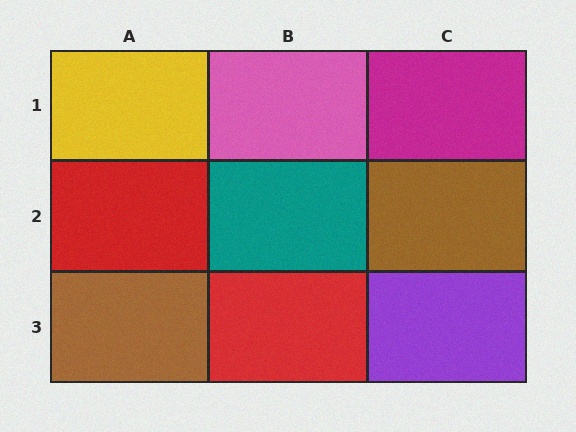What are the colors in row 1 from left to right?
Yellow, pink, magenta.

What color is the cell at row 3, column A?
Brown.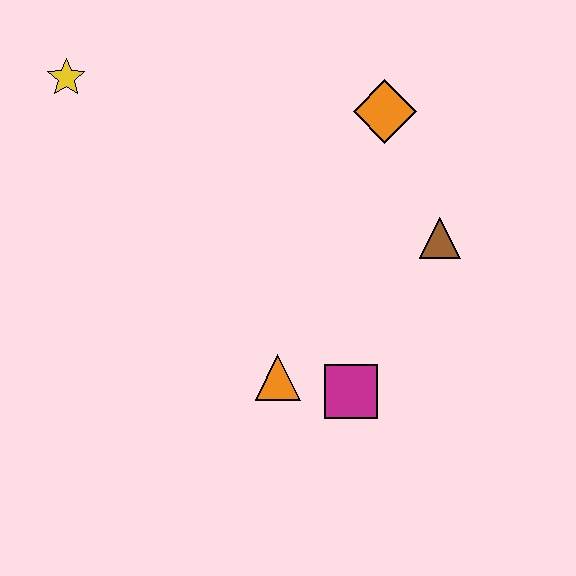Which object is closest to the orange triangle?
The magenta square is closest to the orange triangle.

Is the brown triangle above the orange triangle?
Yes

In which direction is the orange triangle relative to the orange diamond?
The orange triangle is below the orange diamond.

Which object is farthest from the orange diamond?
The yellow star is farthest from the orange diamond.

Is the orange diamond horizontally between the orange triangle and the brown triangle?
Yes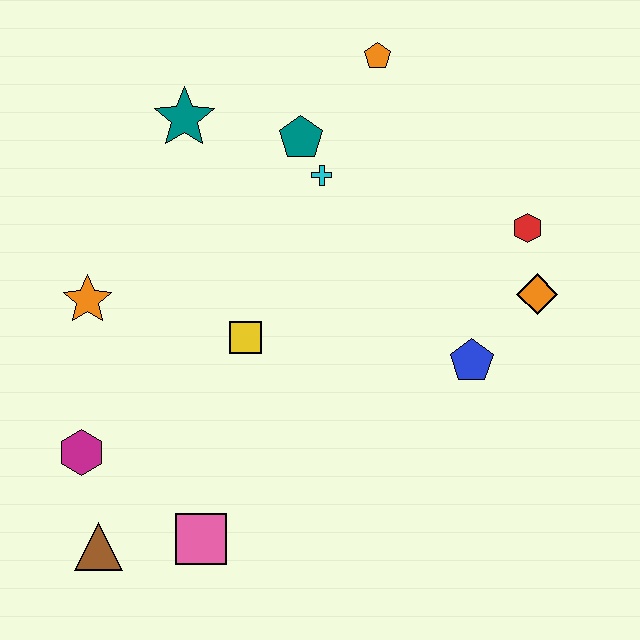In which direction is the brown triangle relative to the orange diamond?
The brown triangle is to the left of the orange diamond.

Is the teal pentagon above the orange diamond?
Yes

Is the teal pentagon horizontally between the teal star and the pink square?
No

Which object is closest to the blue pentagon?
The orange diamond is closest to the blue pentagon.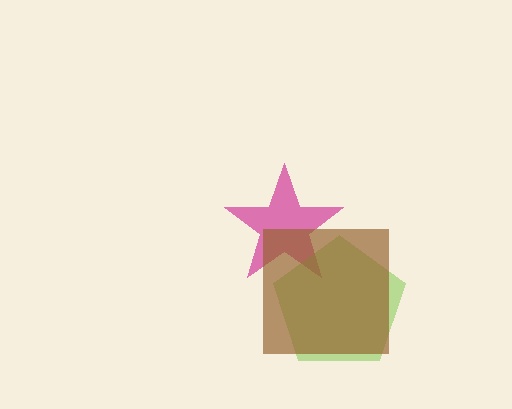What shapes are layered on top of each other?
The layered shapes are: a magenta star, a lime pentagon, a brown square.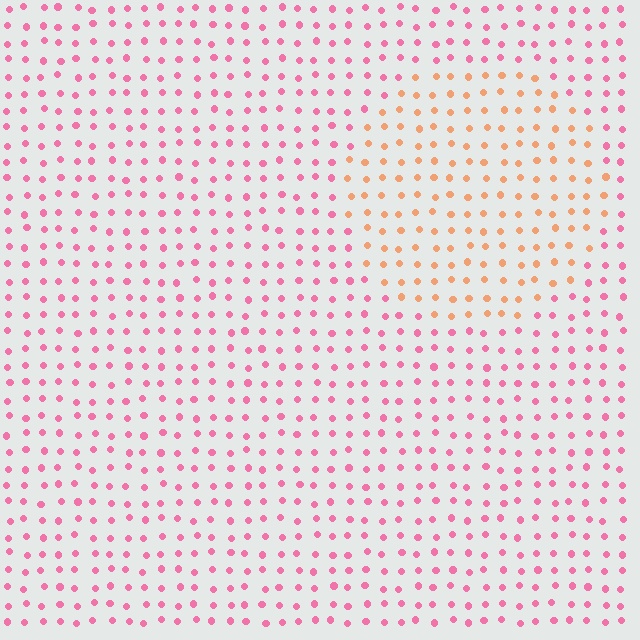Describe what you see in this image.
The image is filled with small pink elements in a uniform arrangement. A circle-shaped region is visible where the elements are tinted to a slightly different hue, forming a subtle color boundary.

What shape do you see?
I see a circle.